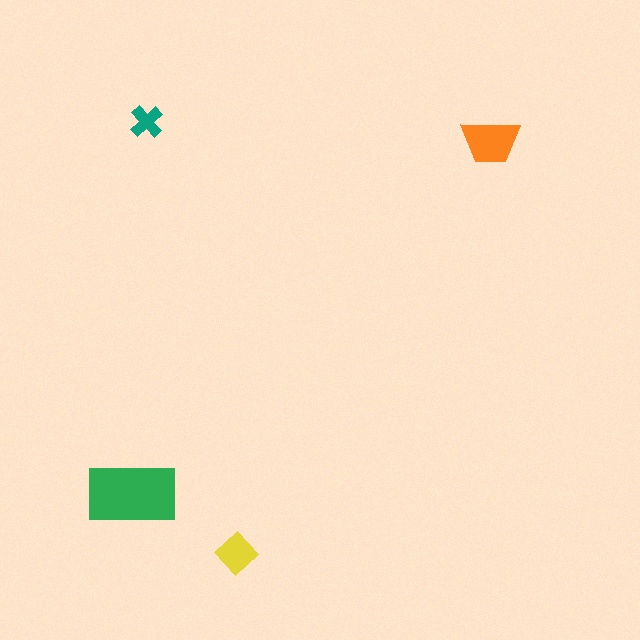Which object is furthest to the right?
The orange trapezoid is rightmost.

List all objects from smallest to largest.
The teal cross, the yellow diamond, the orange trapezoid, the green rectangle.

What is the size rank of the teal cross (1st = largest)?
4th.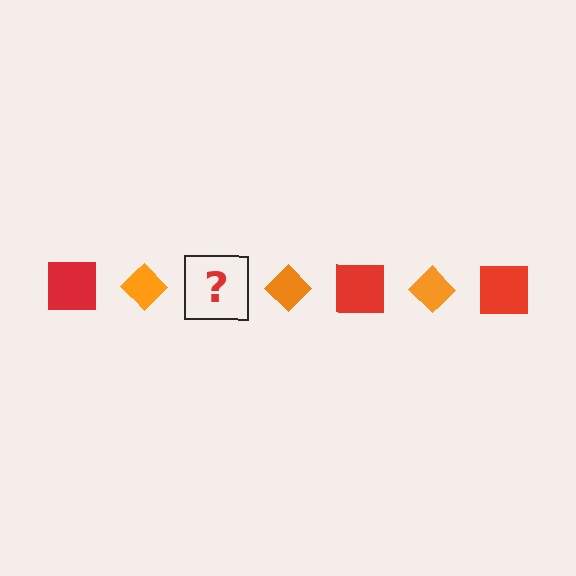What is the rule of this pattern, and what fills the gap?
The rule is that the pattern alternates between red square and orange diamond. The gap should be filled with a red square.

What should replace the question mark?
The question mark should be replaced with a red square.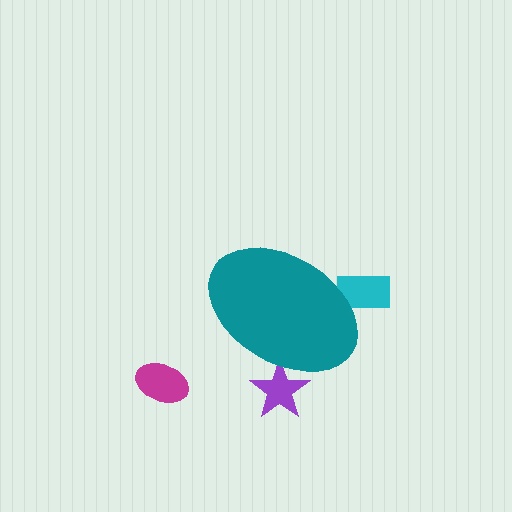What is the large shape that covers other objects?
A teal ellipse.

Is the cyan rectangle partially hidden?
Yes, the cyan rectangle is partially hidden behind the teal ellipse.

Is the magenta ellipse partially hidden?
No, the magenta ellipse is fully visible.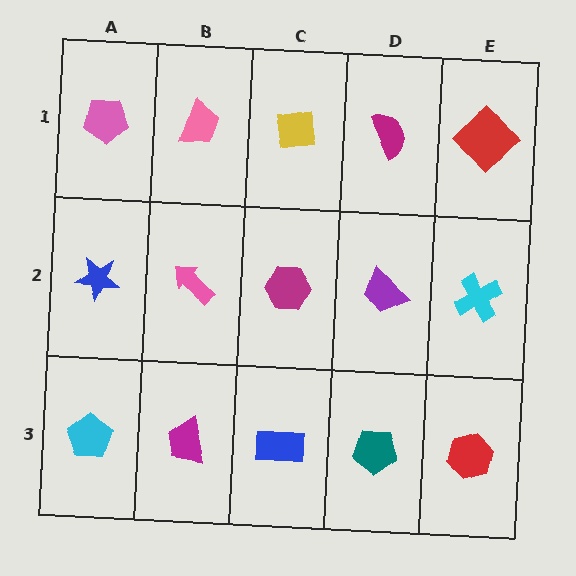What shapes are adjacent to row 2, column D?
A magenta semicircle (row 1, column D), a teal pentagon (row 3, column D), a magenta hexagon (row 2, column C), a cyan cross (row 2, column E).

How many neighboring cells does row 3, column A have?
2.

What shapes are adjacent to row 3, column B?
A pink arrow (row 2, column B), a cyan pentagon (row 3, column A), a blue rectangle (row 3, column C).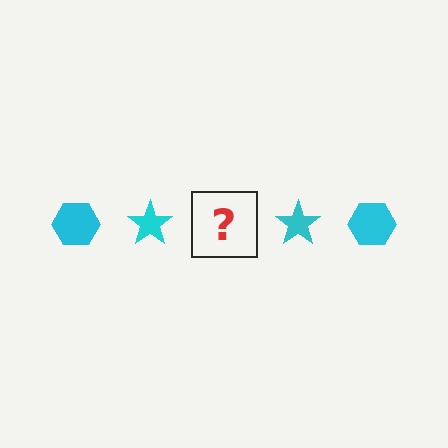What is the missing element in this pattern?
The missing element is a cyan hexagon.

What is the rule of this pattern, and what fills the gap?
The rule is that the pattern cycles through hexagon, star shapes in cyan. The gap should be filled with a cyan hexagon.